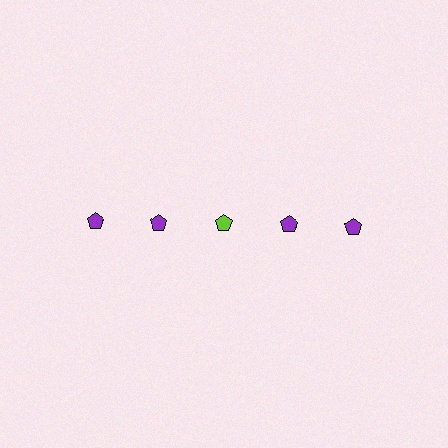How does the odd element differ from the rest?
It has a different color: lime instead of purple.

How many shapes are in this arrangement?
There are 5 shapes arranged in a grid pattern.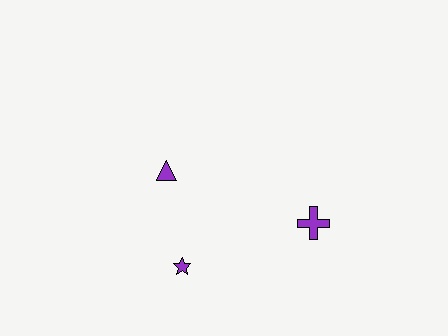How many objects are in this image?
There are 3 objects.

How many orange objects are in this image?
There are no orange objects.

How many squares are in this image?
There are no squares.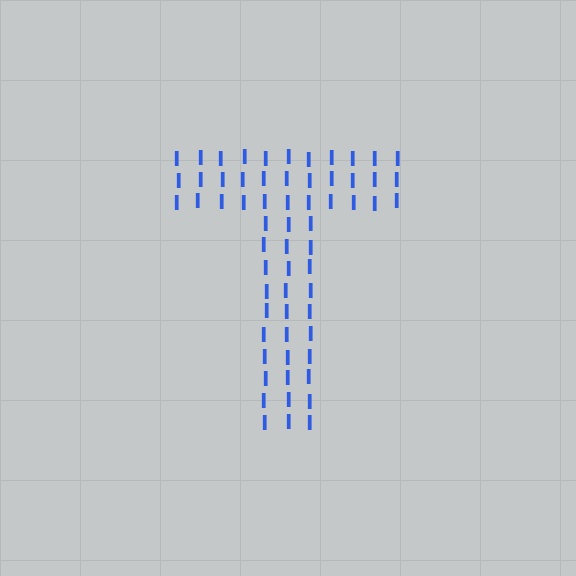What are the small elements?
The small elements are letter I's.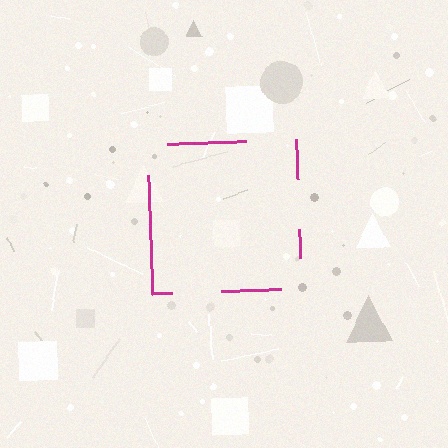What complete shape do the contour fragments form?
The contour fragments form a square.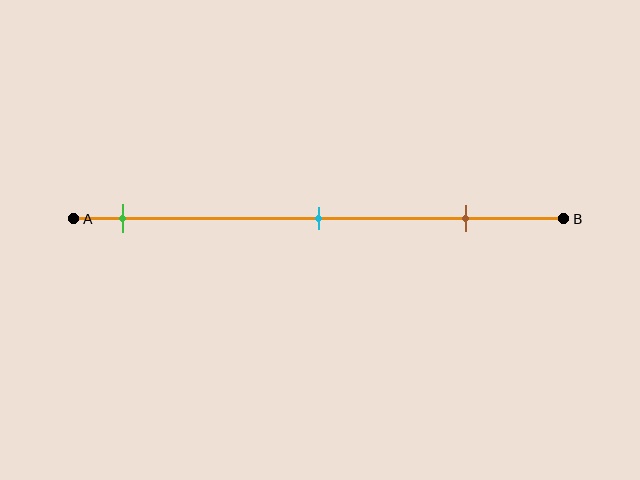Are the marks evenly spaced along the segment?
Yes, the marks are approximately evenly spaced.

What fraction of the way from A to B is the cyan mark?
The cyan mark is approximately 50% (0.5) of the way from A to B.